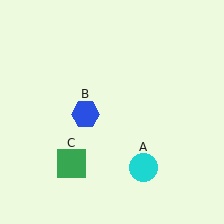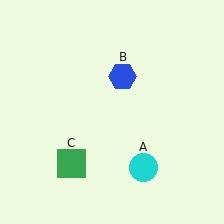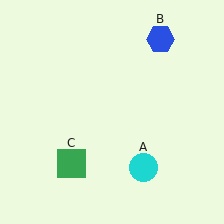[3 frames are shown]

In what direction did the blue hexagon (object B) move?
The blue hexagon (object B) moved up and to the right.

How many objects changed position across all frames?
1 object changed position: blue hexagon (object B).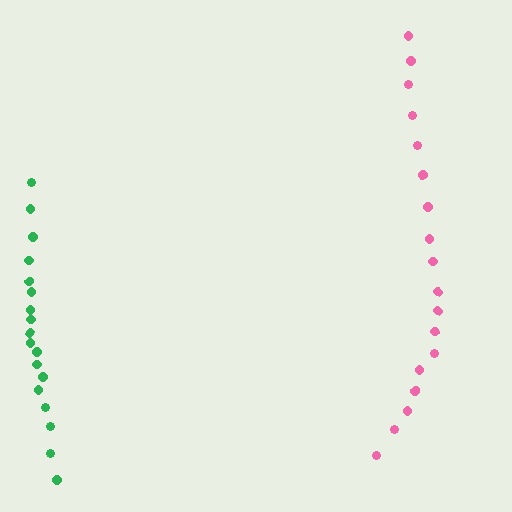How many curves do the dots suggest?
There are 2 distinct paths.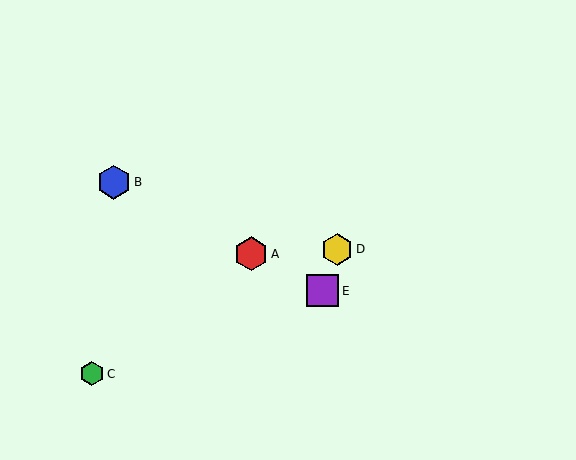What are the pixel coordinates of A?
Object A is at (251, 254).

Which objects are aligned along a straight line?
Objects A, B, E are aligned along a straight line.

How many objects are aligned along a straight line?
3 objects (A, B, E) are aligned along a straight line.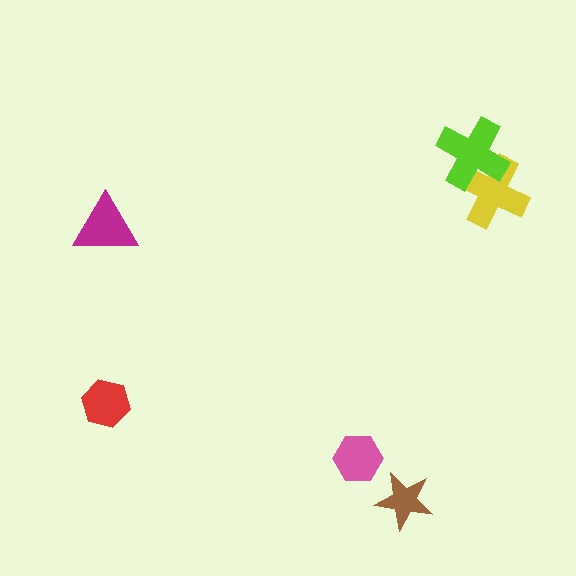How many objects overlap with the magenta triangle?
0 objects overlap with the magenta triangle.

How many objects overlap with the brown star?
0 objects overlap with the brown star.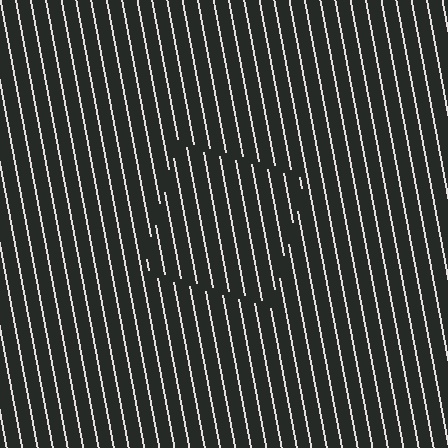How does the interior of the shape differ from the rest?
The interior of the shape contains the same grating, shifted by half a period — the contour is defined by the phase discontinuity where line-ends from the inner and outer gratings abut.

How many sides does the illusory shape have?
4 sides — the line-ends trace a square.